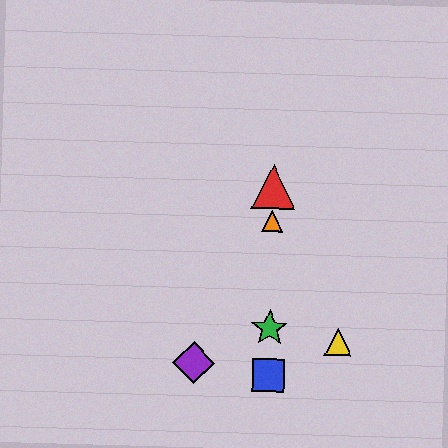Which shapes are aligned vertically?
The red triangle, the blue square, the green star, the orange triangle are aligned vertically.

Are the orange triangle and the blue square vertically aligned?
Yes, both are at x≈273.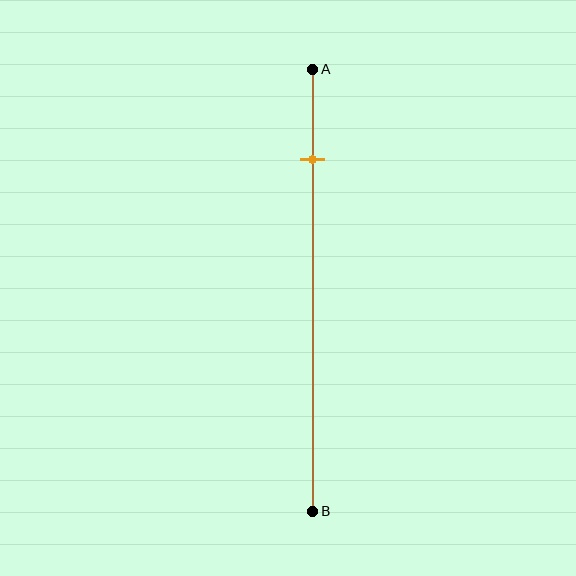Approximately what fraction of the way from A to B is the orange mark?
The orange mark is approximately 20% of the way from A to B.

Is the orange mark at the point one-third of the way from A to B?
No, the mark is at about 20% from A, not at the 33% one-third point.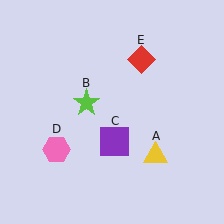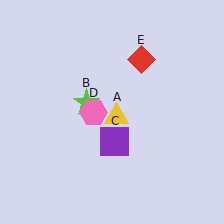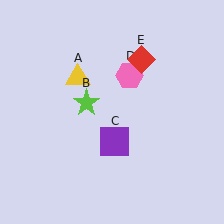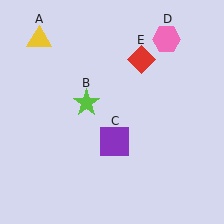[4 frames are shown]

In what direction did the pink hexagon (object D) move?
The pink hexagon (object D) moved up and to the right.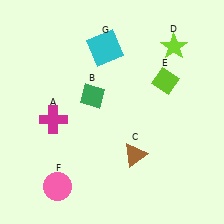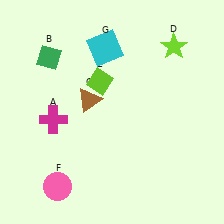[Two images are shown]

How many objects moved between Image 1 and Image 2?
3 objects moved between the two images.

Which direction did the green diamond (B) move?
The green diamond (B) moved left.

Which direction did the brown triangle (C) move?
The brown triangle (C) moved up.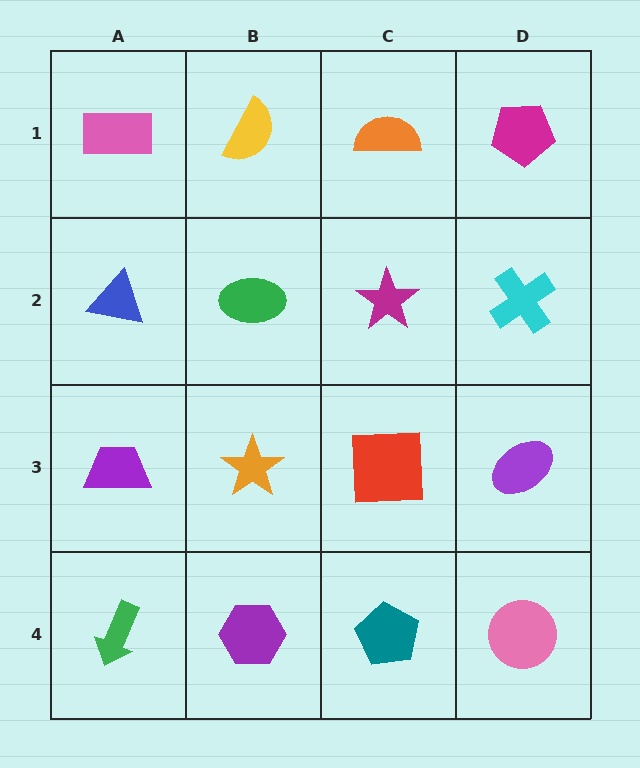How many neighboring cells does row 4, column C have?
3.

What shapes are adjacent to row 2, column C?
An orange semicircle (row 1, column C), a red square (row 3, column C), a green ellipse (row 2, column B), a cyan cross (row 2, column D).